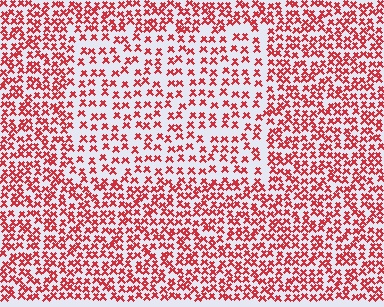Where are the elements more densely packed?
The elements are more densely packed outside the rectangle boundary.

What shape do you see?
I see a rectangle.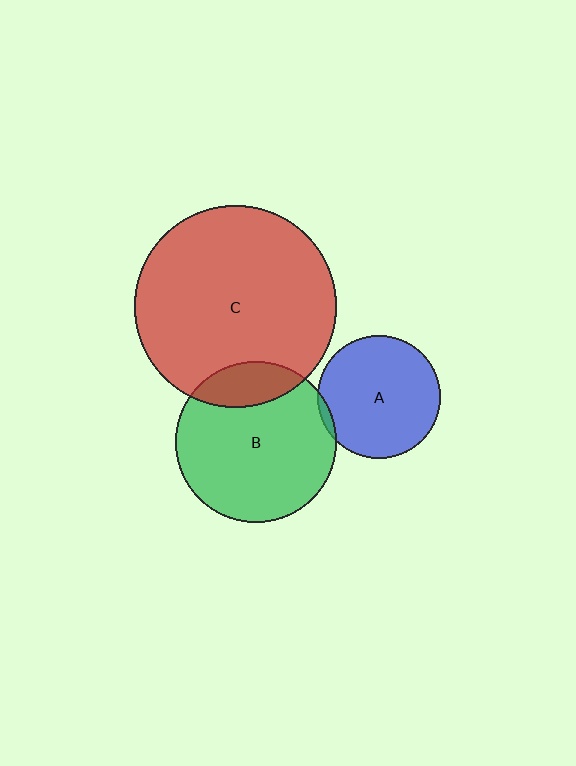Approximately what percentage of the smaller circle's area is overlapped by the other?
Approximately 20%.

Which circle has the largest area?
Circle C (red).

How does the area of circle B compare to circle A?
Approximately 1.7 times.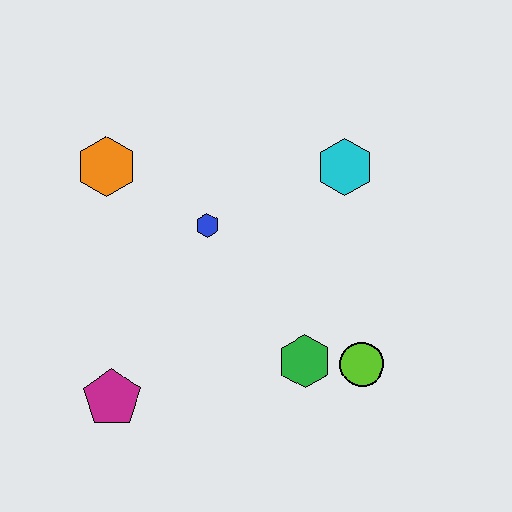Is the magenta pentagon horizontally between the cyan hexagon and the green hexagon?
No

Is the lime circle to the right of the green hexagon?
Yes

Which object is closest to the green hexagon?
The lime circle is closest to the green hexagon.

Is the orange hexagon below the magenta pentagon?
No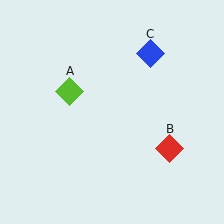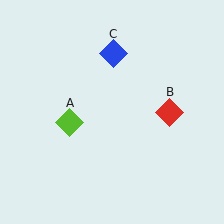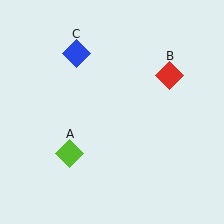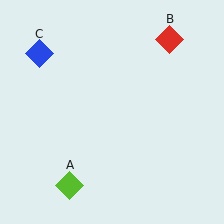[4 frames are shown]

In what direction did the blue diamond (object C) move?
The blue diamond (object C) moved left.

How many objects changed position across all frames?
3 objects changed position: lime diamond (object A), red diamond (object B), blue diamond (object C).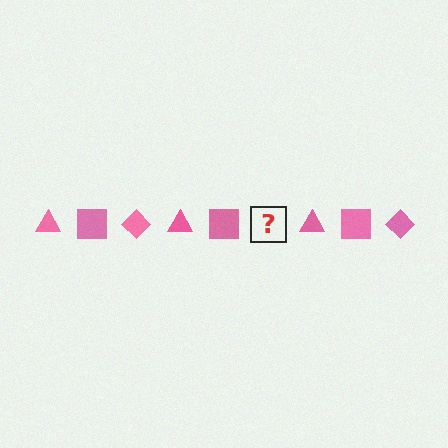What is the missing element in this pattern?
The missing element is a pink diamond.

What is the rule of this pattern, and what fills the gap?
The rule is that the pattern cycles through triangle, square, diamond shapes in pink. The gap should be filled with a pink diamond.